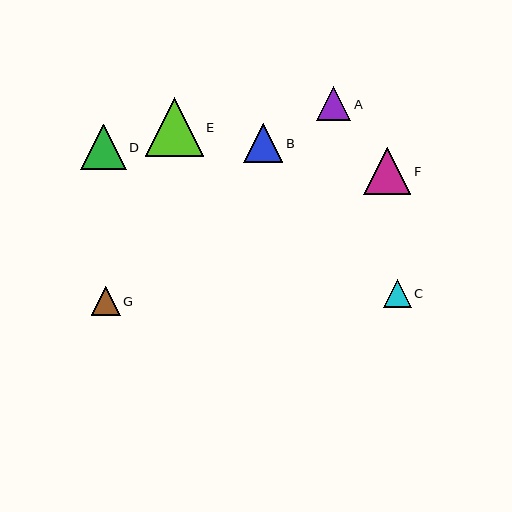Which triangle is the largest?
Triangle E is the largest with a size of approximately 58 pixels.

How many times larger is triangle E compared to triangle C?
Triangle E is approximately 2.1 times the size of triangle C.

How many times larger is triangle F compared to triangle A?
Triangle F is approximately 1.4 times the size of triangle A.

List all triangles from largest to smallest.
From largest to smallest: E, F, D, B, A, G, C.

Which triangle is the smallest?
Triangle C is the smallest with a size of approximately 28 pixels.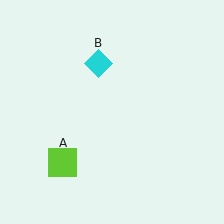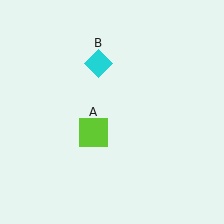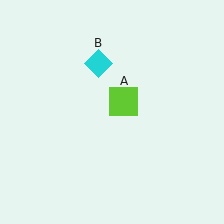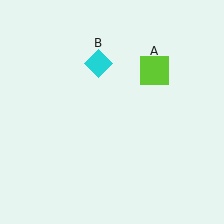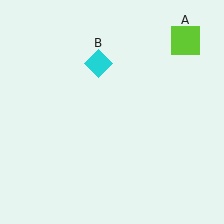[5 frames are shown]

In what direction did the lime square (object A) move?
The lime square (object A) moved up and to the right.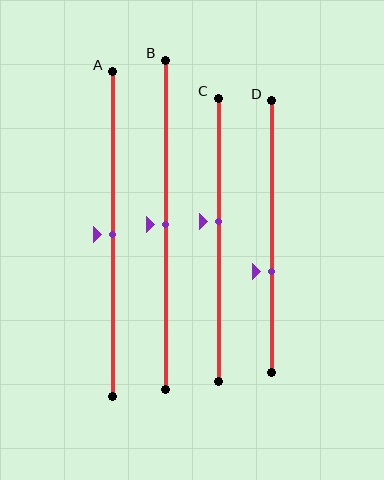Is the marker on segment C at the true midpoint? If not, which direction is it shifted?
No, the marker on segment C is shifted upward by about 7% of the segment length.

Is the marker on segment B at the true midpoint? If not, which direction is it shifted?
Yes, the marker on segment B is at the true midpoint.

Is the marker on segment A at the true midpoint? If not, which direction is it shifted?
Yes, the marker on segment A is at the true midpoint.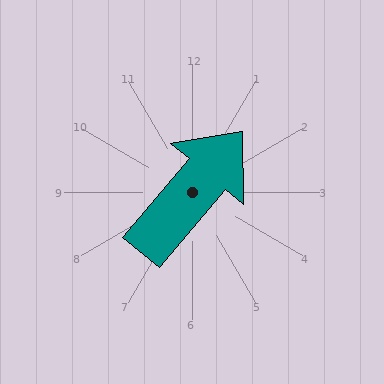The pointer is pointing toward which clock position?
Roughly 1 o'clock.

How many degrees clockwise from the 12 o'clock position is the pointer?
Approximately 40 degrees.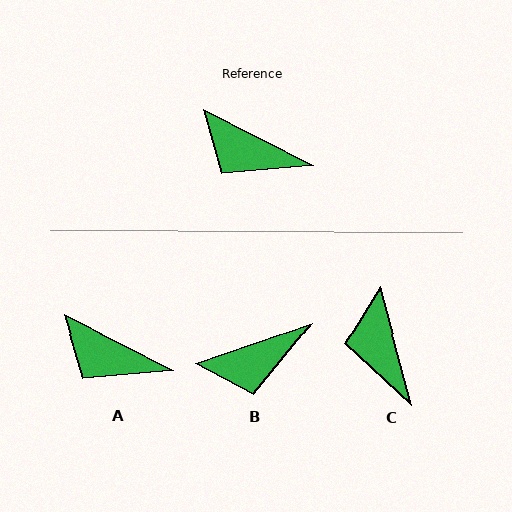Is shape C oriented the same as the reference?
No, it is off by about 48 degrees.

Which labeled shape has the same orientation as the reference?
A.